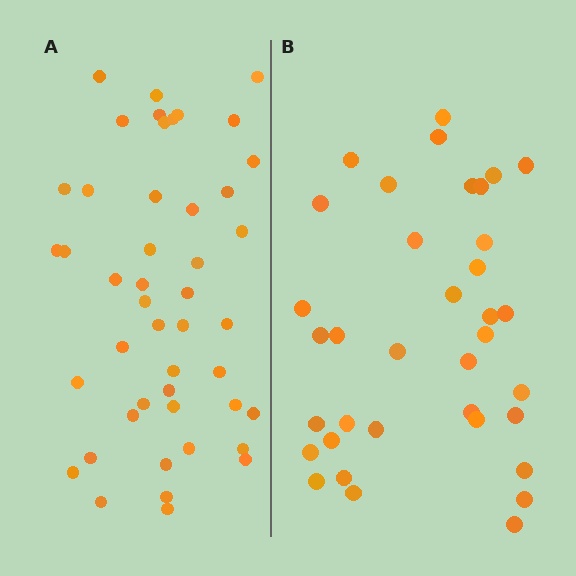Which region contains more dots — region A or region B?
Region A (the left region) has more dots.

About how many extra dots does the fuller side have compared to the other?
Region A has roughly 10 or so more dots than region B.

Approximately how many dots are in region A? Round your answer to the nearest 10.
About 50 dots. (The exact count is 46, which rounds to 50.)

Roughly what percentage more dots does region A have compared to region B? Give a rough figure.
About 30% more.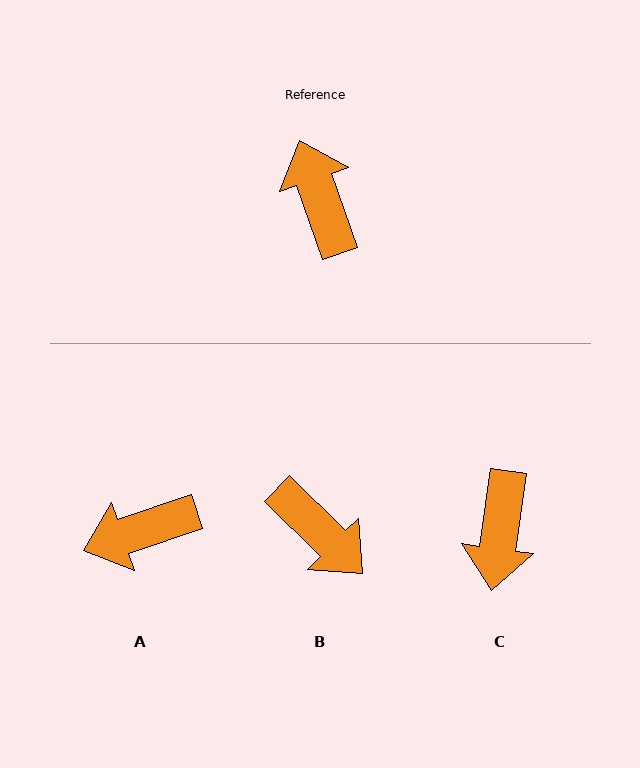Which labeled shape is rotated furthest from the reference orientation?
B, about 154 degrees away.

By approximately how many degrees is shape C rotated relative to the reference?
Approximately 152 degrees counter-clockwise.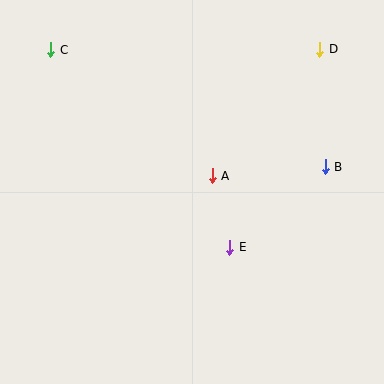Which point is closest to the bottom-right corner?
Point E is closest to the bottom-right corner.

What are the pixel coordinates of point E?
Point E is at (230, 247).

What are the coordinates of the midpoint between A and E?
The midpoint between A and E is at (221, 212).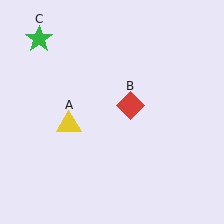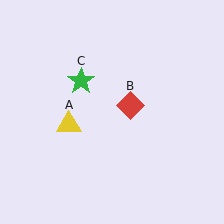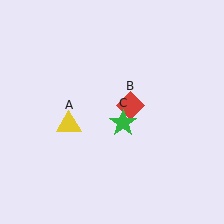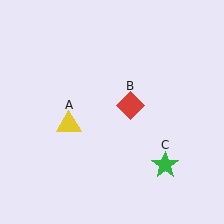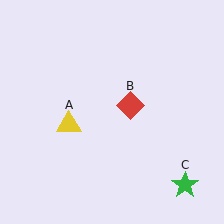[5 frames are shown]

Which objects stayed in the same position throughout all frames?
Yellow triangle (object A) and red diamond (object B) remained stationary.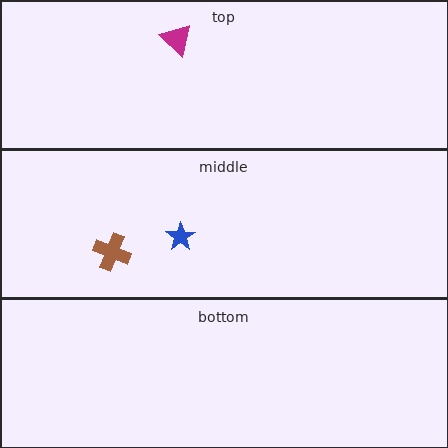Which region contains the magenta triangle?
The top region.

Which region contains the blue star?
The middle region.